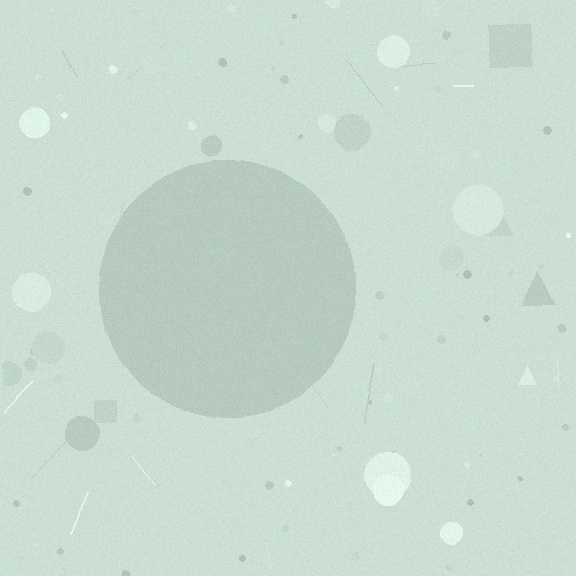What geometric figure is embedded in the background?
A circle is embedded in the background.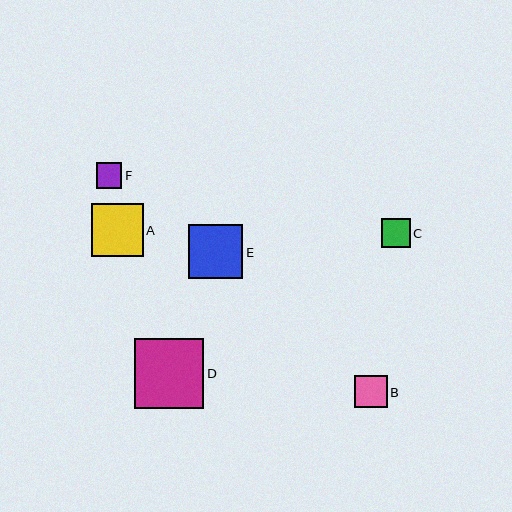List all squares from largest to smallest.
From largest to smallest: D, E, A, B, C, F.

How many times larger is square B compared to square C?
Square B is approximately 1.1 times the size of square C.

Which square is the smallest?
Square F is the smallest with a size of approximately 26 pixels.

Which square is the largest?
Square D is the largest with a size of approximately 69 pixels.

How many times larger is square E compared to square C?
Square E is approximately 1.9 times the size of square C.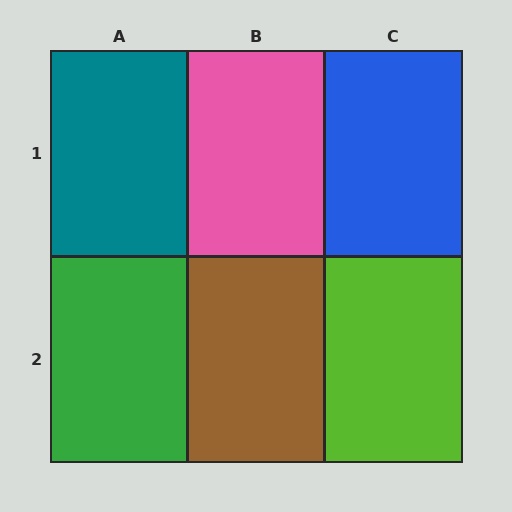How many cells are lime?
1 cell is lime.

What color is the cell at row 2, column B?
Brown.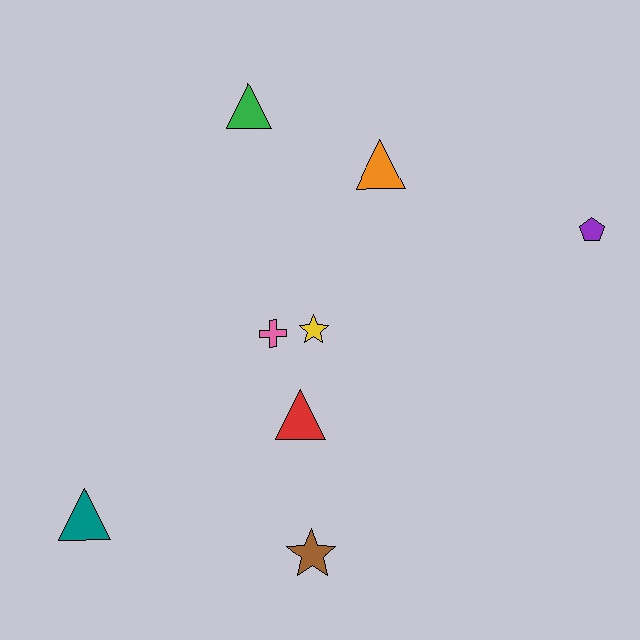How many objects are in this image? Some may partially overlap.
There are 8 objects.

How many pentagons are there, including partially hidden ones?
There is 1 pentagon.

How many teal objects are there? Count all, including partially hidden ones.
There is 1 teal object.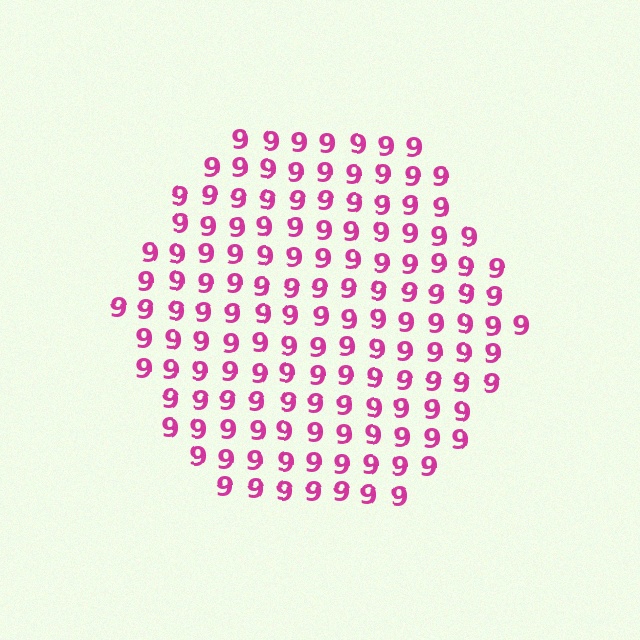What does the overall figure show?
The overall figure shows a hexagon.